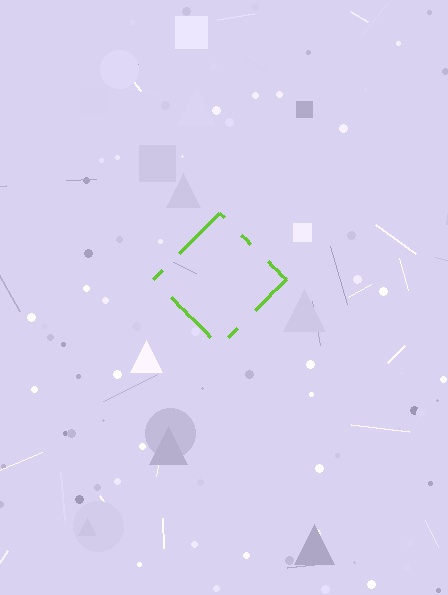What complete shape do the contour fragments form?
The contour fragments form a diamond.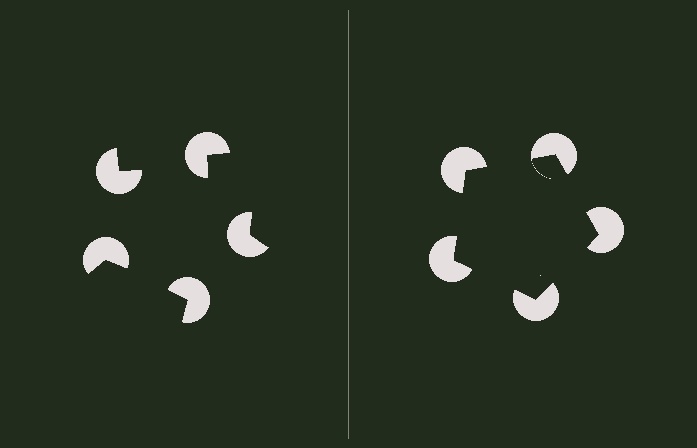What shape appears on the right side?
An illusory pentagon.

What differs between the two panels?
The pac-man discs are positioned identically on both sides; only the wedge orientations differ. On the right they align to a pentagon; on the left they are misaligned.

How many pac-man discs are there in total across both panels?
10 — 5 on each side.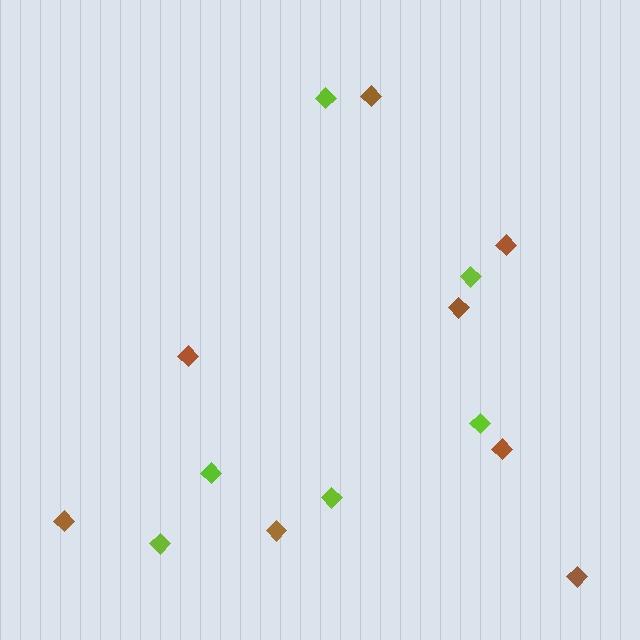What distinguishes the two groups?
There are 2 groups: one group of brown diamonds (8) and one group of lime diamonds (6).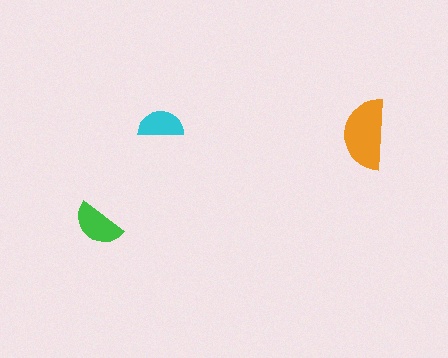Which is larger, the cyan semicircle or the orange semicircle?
The orange one.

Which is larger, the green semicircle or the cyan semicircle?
The green one.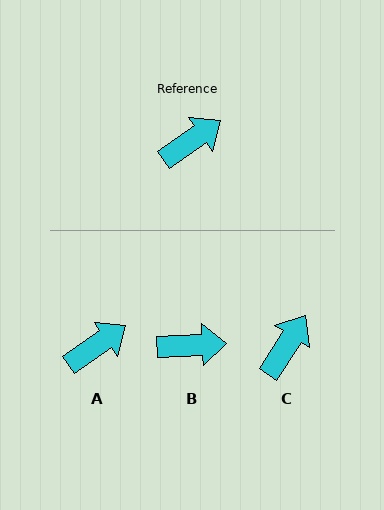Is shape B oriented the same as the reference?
No, it is off by about 32 degrees.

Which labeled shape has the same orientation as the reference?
A.